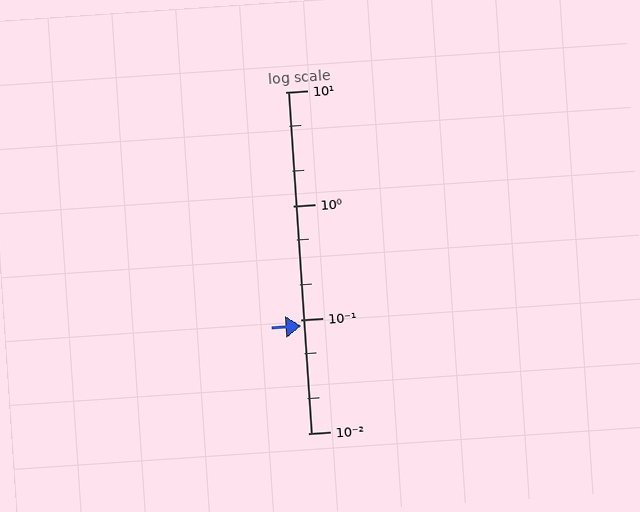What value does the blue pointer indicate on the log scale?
The pointer indicates approximately 0.088.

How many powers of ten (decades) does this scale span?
The scale spans 3 decades, from 0.01 to 10.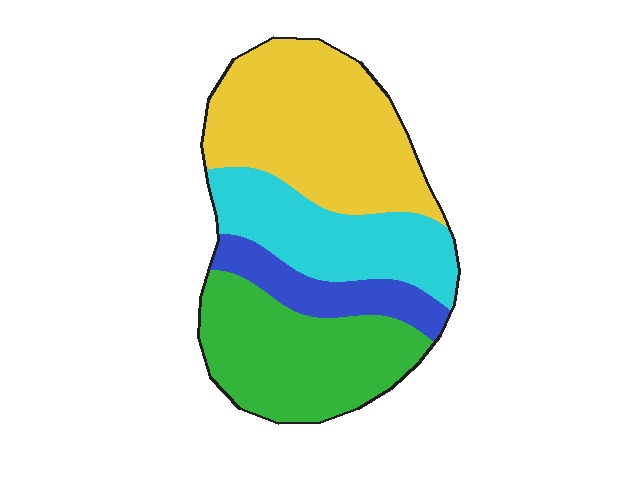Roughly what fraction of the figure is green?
Green takes up about one quarter (1/4) of the figure.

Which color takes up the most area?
Yellow, at roughly 35%.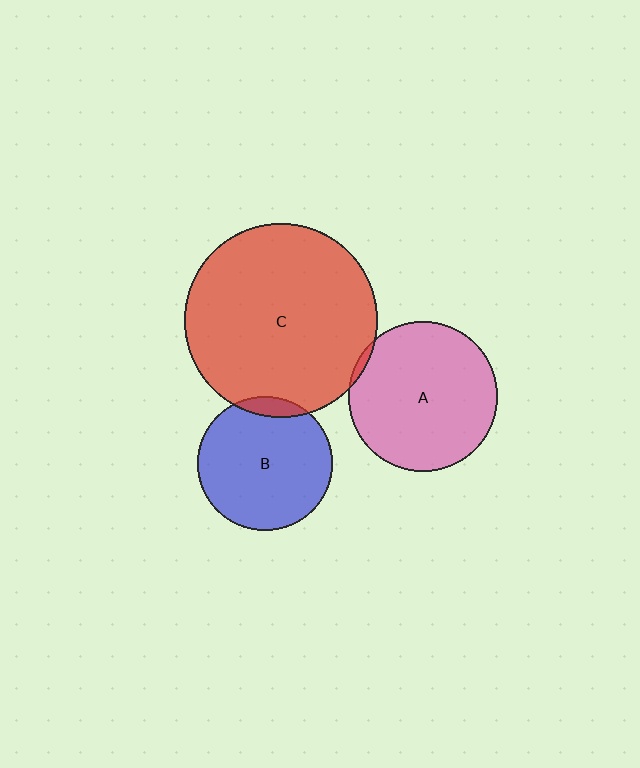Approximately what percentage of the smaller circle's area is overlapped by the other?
Approximately 5%.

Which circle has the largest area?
Circle C (red).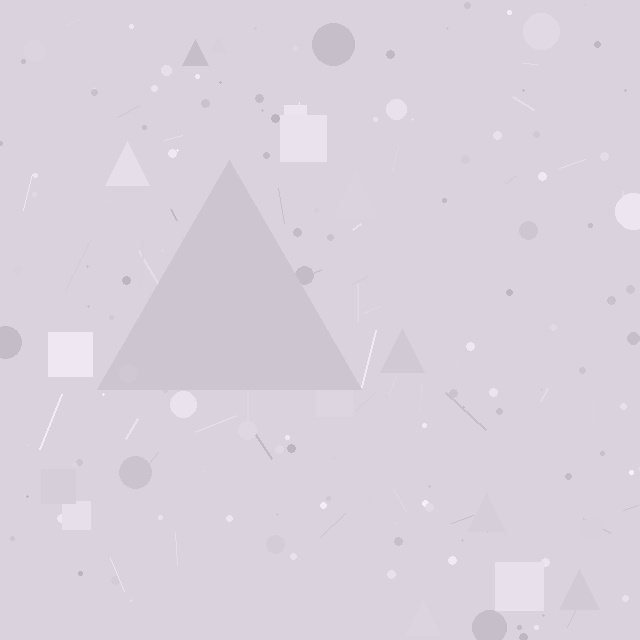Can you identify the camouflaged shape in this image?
The camouflaged shape is a triangle.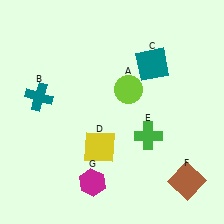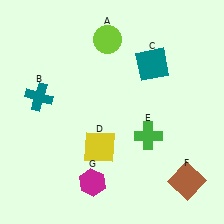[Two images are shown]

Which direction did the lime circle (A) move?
The lime circle (A) moved up.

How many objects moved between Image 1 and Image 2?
1 object moved between the two images.